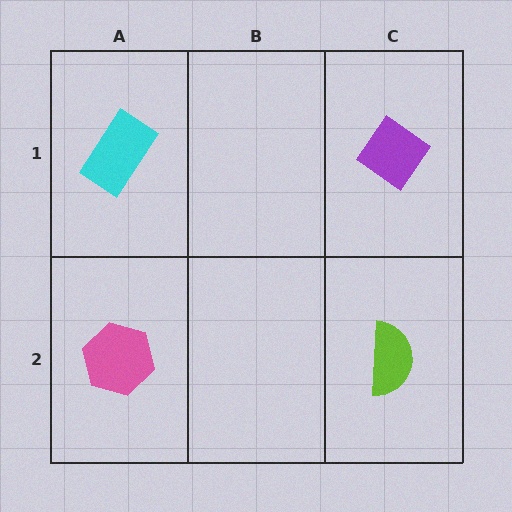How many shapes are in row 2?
2 shapes.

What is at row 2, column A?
A pink hexagon.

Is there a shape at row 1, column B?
No, that cell is empty.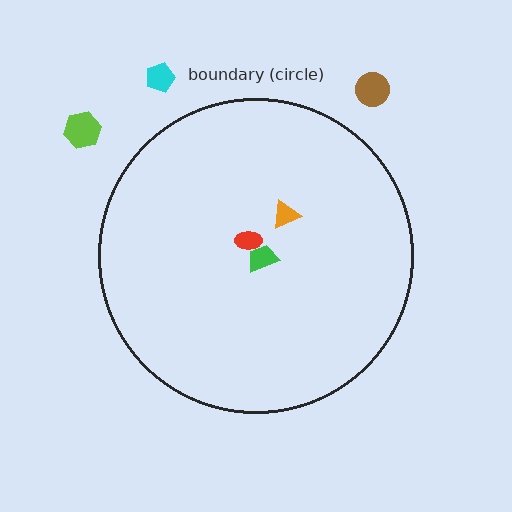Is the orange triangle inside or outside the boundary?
Inside.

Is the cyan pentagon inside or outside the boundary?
Outside.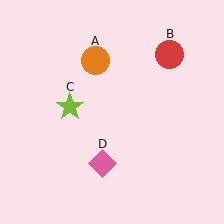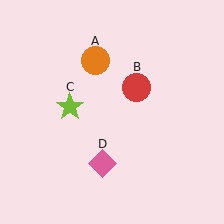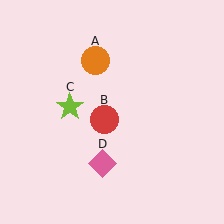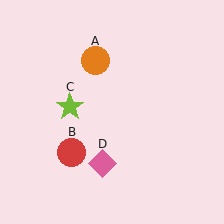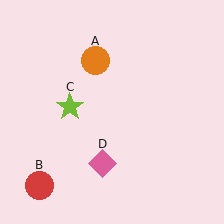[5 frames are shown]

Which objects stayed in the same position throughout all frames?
Orange circle (object A) and lime star (object C) and pink diamond (object D) remained stationary.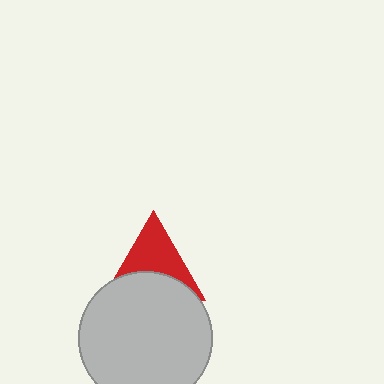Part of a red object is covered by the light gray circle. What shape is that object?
It is a triangle.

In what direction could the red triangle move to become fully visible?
The red triangle could move up. That would shift it out from behind the light gray circle entirely.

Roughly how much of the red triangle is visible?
About half of it is visible (roughly 54%).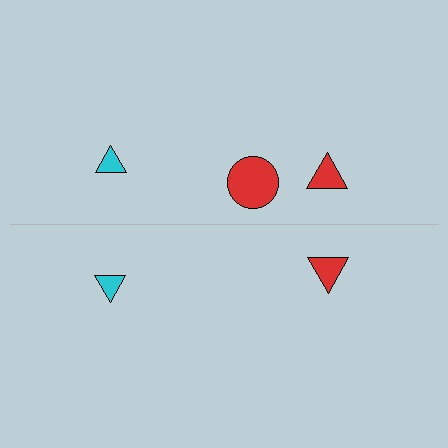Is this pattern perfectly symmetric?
No, the pattern is not perfectly symmetric. A red circle is missing from the bottom side.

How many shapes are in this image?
There are 5 shapes in this image.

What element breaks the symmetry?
A red circle is missing from the bottom side.